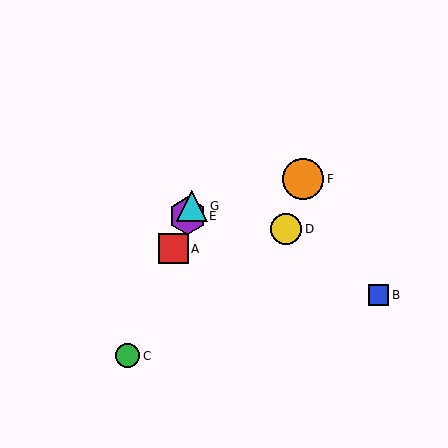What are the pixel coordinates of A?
Object A is at (173, 249).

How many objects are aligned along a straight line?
4 objects (A, C, E, G) are aligned along a straight line.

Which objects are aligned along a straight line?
Objects A, C, E, G are aligned along a straight line.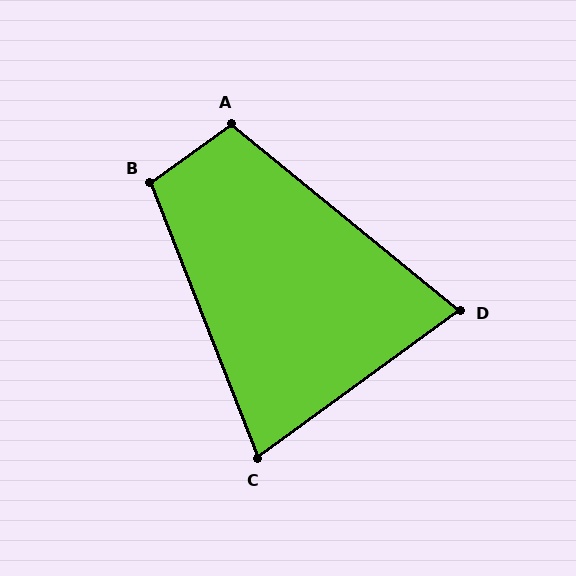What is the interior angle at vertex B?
Approximately 105 degrees (obtuse).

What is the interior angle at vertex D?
Approximately 75 degrees (acute).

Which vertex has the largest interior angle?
A, at approximately 105 degrees.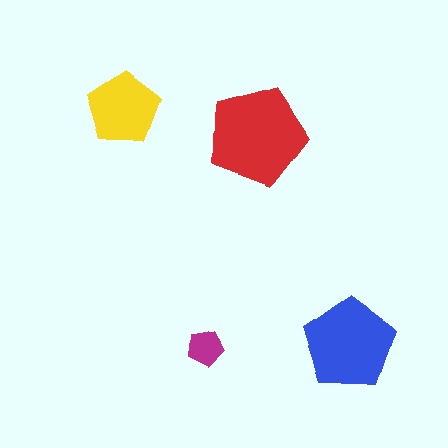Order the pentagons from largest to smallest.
the red one, the blue one, the yellow one, the magenta one.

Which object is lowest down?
The magenta pentagon is bottommost.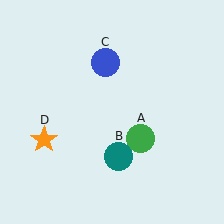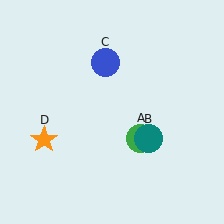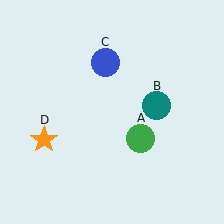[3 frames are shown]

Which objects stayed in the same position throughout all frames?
Green circle (object A) and blue circle (object C) and orange star (object D) remained stationary.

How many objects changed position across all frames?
1 object changed position: teal circle (object B).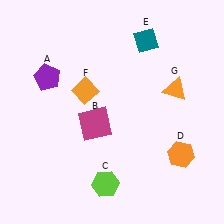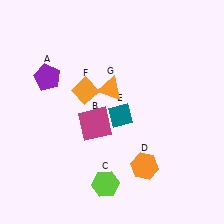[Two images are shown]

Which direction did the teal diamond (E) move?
The teal diamond (E) moved down.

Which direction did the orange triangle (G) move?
The orange triangle (G) moved left.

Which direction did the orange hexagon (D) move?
The orange hexagon (D) moved left.